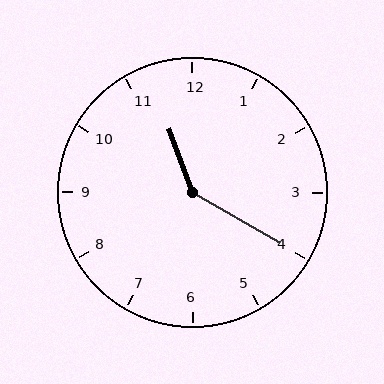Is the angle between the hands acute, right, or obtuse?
It is obtuse.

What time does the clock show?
11:20.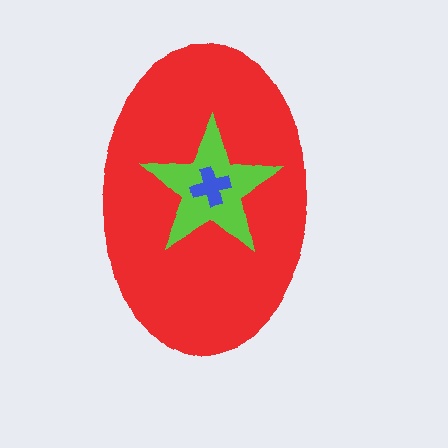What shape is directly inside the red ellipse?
The lime star.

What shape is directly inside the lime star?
The blue cross.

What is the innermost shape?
The blue cross.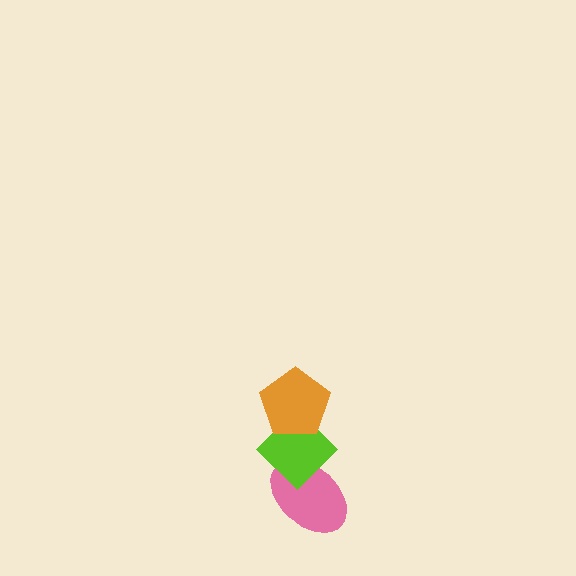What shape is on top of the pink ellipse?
The lime diamond is on top of the pink ellipse.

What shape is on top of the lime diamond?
The orange pentagon is on top of the lime diamond.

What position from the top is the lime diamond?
The lime diamond is 2nd from the top.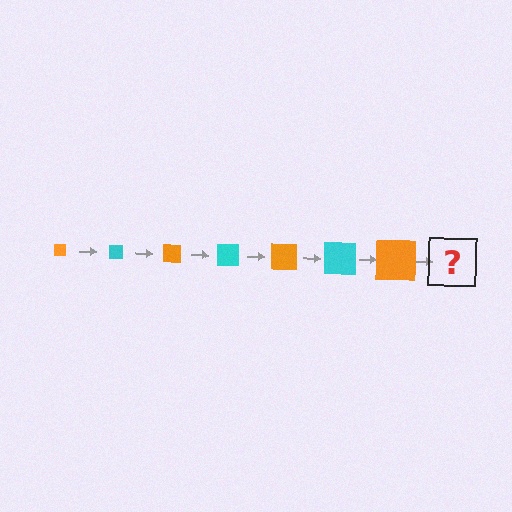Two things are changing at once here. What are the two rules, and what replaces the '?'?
The two rules are that the square grows larger each step and the color cycles through orange and cyan. The '?' should be a cyan square, larger than the previous one.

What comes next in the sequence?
The next element should be a cyan square, larger than the previous one.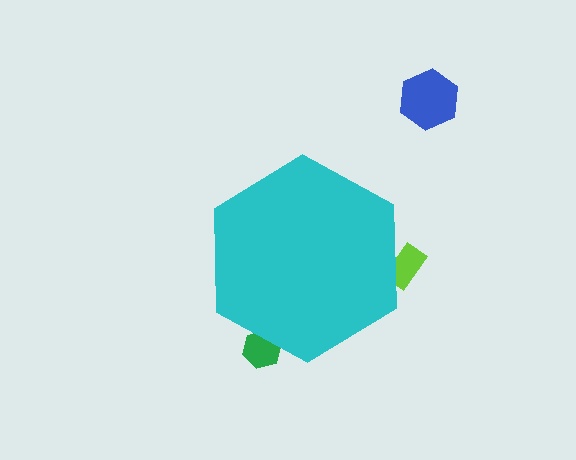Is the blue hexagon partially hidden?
No, the blue hexagon is fully visible.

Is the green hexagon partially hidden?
Yes, the green hexagon is partially hidden behind the cyan hexagon.